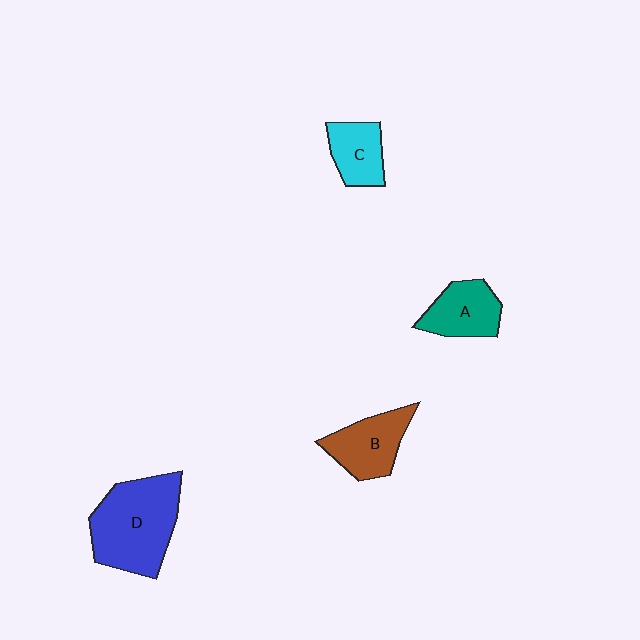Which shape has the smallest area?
Shape C (cyan).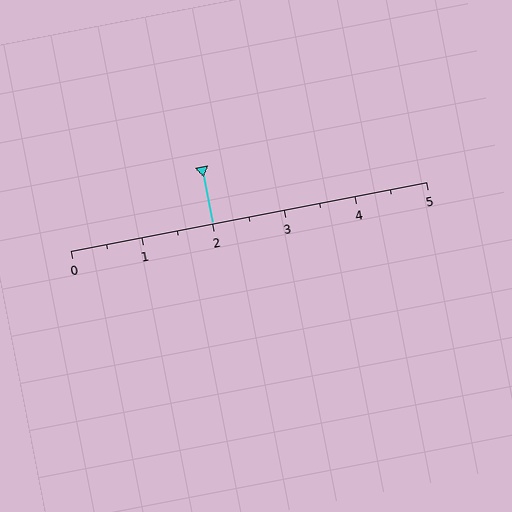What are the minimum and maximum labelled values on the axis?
The axis runs from 0 to 5.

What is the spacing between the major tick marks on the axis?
The major ticks are spaced 1 apart.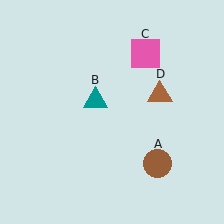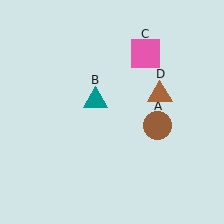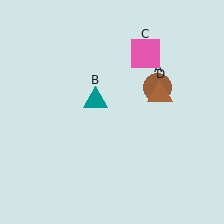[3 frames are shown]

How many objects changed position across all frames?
1 object changed position: brown circle (object A).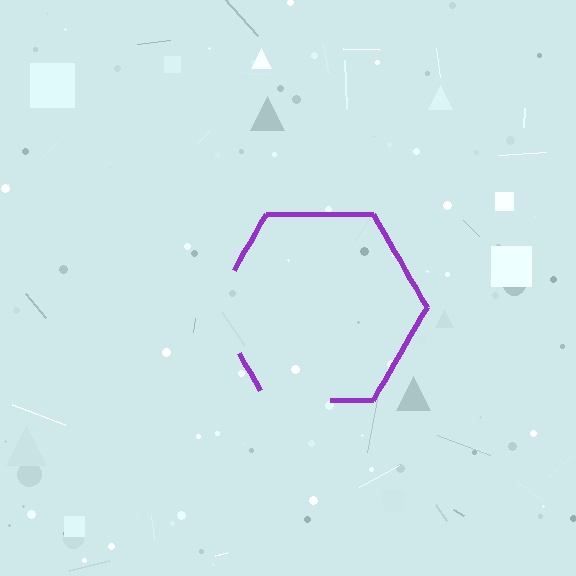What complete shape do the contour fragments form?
The contour fragments form a hexagon.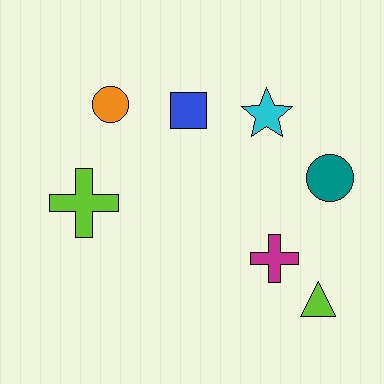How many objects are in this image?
There are 7 objects.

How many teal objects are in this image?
There is 1 teal object.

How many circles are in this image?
There are 2 circles.